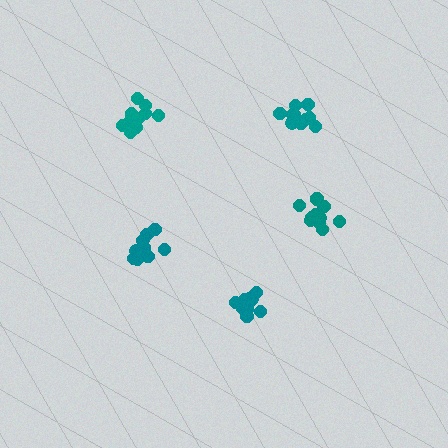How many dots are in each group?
Group 1: 12 dots, Group 2: 11 dots, Group 3: 14 dots, Group 4: 13 dots, Group 5: 13 dots (63 total).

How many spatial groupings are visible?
There are 5 spatial groupings.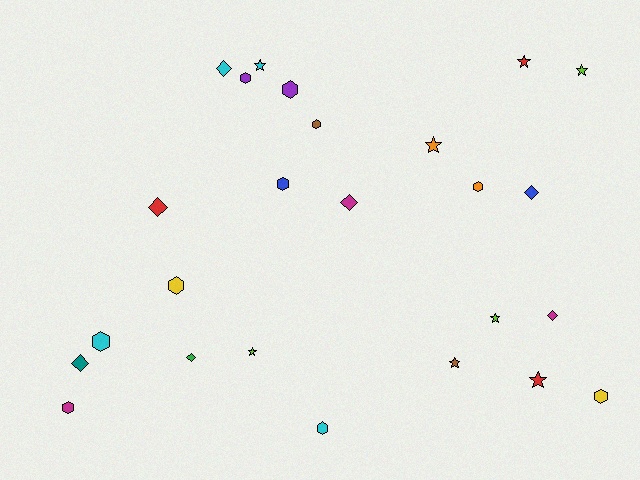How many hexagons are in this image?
There are 10 hexagons.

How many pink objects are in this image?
There are no pink objects.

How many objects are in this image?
There are 25 objects.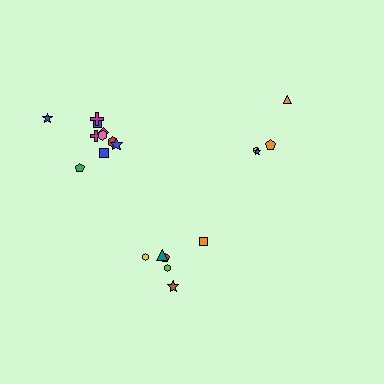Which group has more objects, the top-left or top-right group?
The top-left group.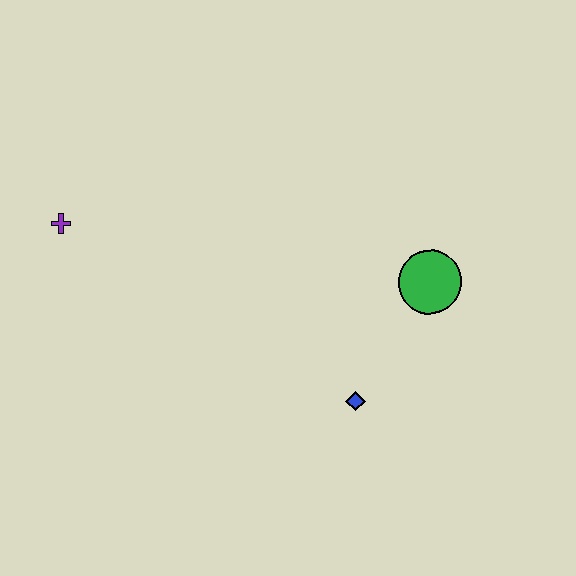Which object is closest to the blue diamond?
The green circle is closest to the blue diamond.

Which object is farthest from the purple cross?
The green circle is farthest from the purple cross.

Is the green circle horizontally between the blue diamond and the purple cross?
No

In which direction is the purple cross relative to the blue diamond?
The purple cross is to the left of the blue diamond.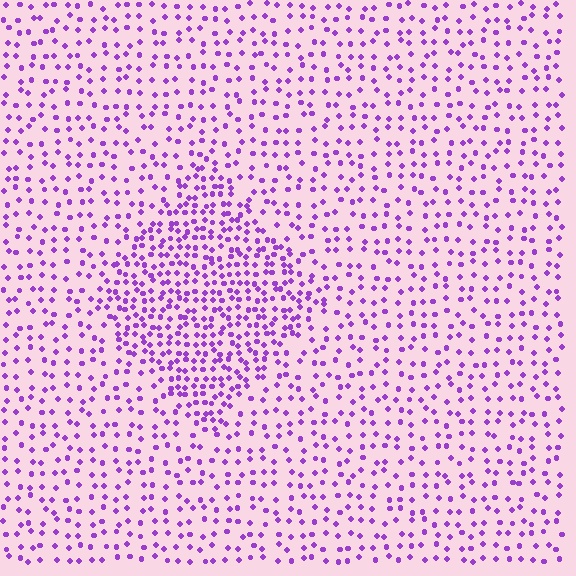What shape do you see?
I see a diamond.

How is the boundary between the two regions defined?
The boundary is defined by a change in element density (approximately 2.0x ratio). All elements are the same color, size, and shape.